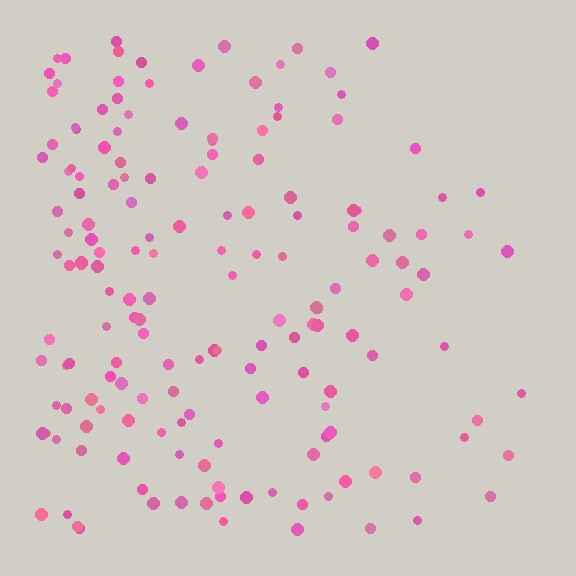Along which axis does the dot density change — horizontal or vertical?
Horizontal.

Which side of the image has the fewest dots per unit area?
The right.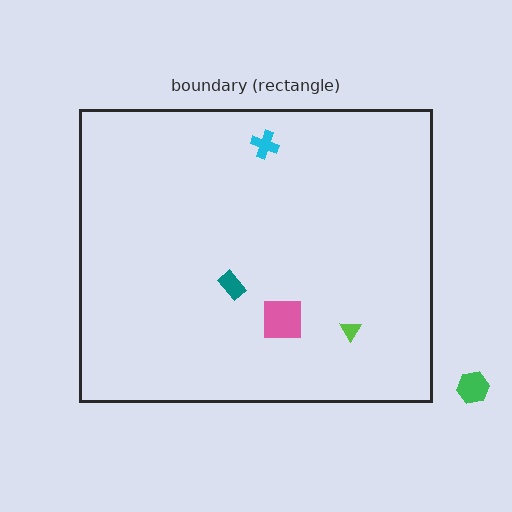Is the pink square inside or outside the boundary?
Inside.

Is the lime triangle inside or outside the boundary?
Inside.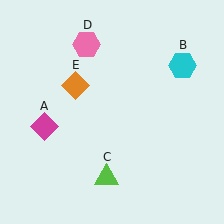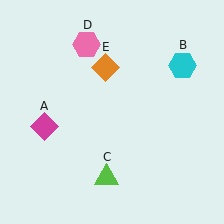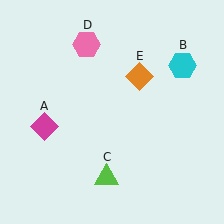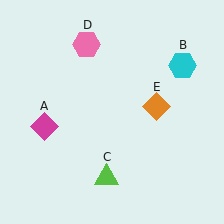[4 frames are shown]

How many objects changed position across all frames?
1 object changed position: orange diamond (object E).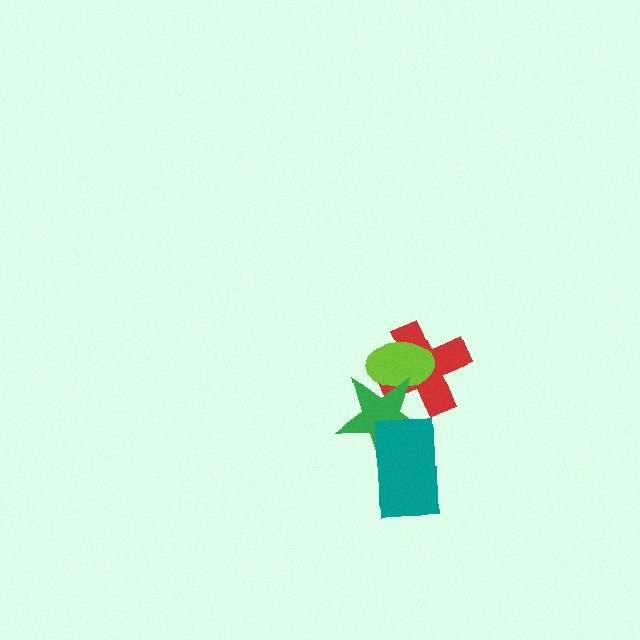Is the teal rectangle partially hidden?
No, no other shape covers it.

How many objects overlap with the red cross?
2 objects overlap with the red cross.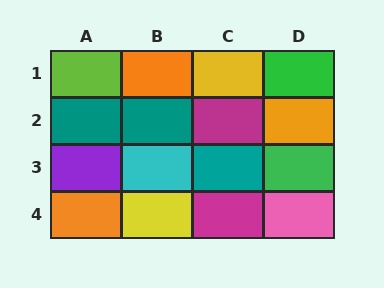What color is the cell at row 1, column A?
Lime.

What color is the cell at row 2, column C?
Magenta.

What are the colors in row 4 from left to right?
Orange, yellow, magenta, pink.